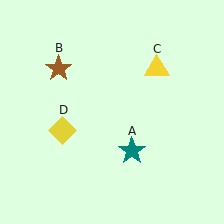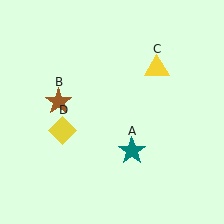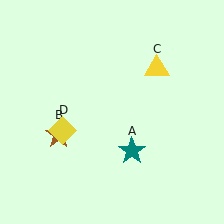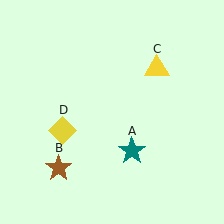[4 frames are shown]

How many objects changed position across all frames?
1 object changed position: brown star (object B).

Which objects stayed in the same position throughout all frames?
Teal star (object A) and yellow triangle (object C) and yellow diamond (object D) remained stationary.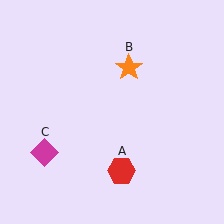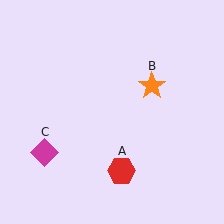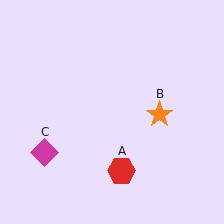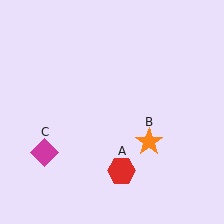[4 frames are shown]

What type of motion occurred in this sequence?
The orange star (object B) rotated clockwise around the center of the scene.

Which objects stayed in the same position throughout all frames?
Red hexagon (object A) and magenta diamond (object C) remained stationary.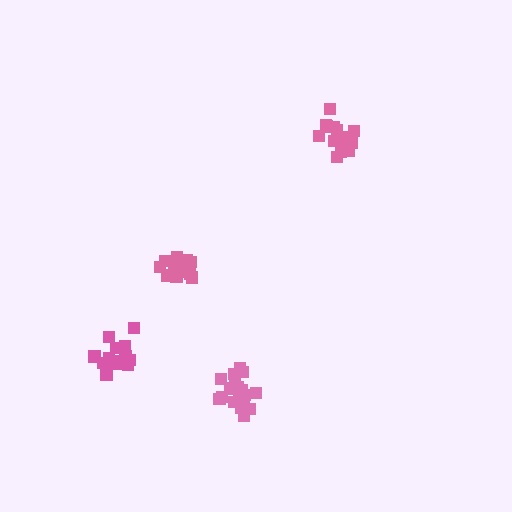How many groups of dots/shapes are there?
There are 4 groups.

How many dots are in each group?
Group 1: 15 dots, Group 2: 20 dots, Group 3: 20 dots, Group 4: 18 dots (73 total).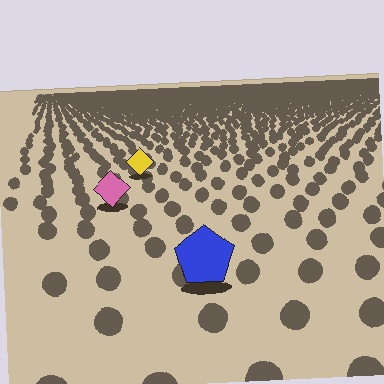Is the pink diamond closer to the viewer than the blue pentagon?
No. The blue pentagon is closer — you can tell from the texture gradient: the ground texture is coarser near it.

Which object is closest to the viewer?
The blue pentagon is closest. The texture marks near it are larger and more spread out.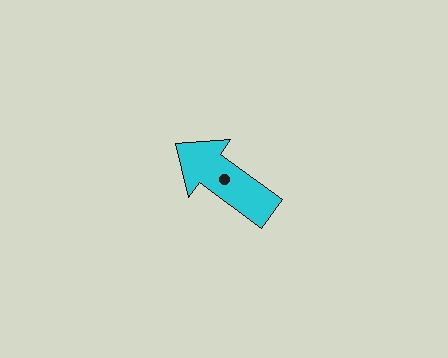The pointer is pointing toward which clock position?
Roughly 10 o'clock.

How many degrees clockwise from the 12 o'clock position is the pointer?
Approximately 306 degrees.